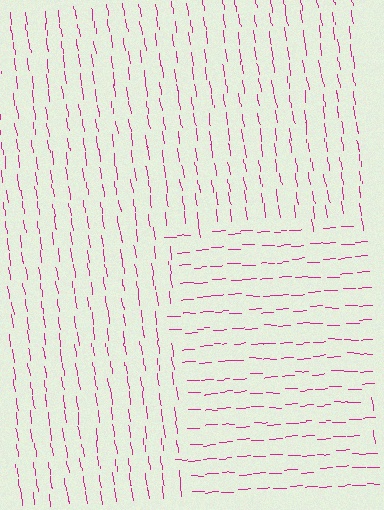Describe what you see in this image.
The image is filled with small magenta line segments. A rectangle region in the image has lines oriented differently from the surrounding lines, creating a visible texture boundary.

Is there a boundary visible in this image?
Yes, there is a texture boundary formed by a change in line orientation.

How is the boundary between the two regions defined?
The boundary is defined purely by a change in line orientation (approximately 84 degrees difference). All lines are the same color and thickness.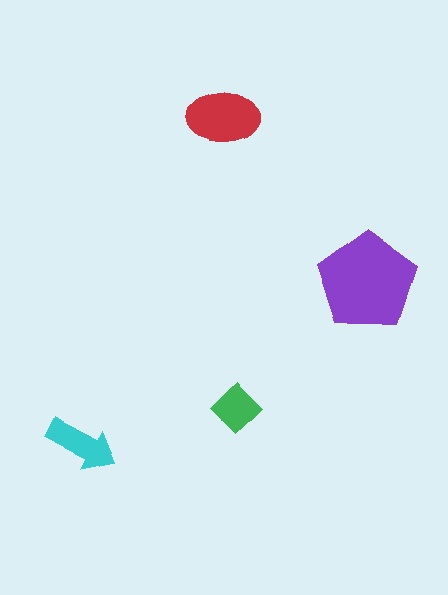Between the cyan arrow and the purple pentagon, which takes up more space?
The purple pentagon.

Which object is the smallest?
The green diamond.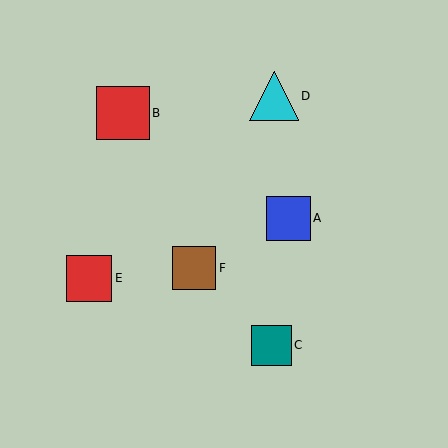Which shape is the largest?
The red square (labeled B) is the largest.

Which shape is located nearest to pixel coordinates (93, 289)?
The red square (labeled E) at (89, 278) is nearest to that location.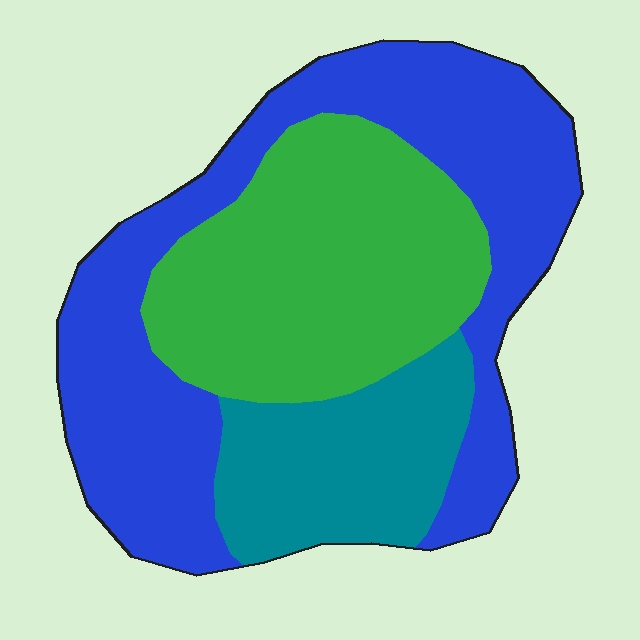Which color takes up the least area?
Teal, at roughly 20%.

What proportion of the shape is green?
Green covers 35% of the shape.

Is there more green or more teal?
Green.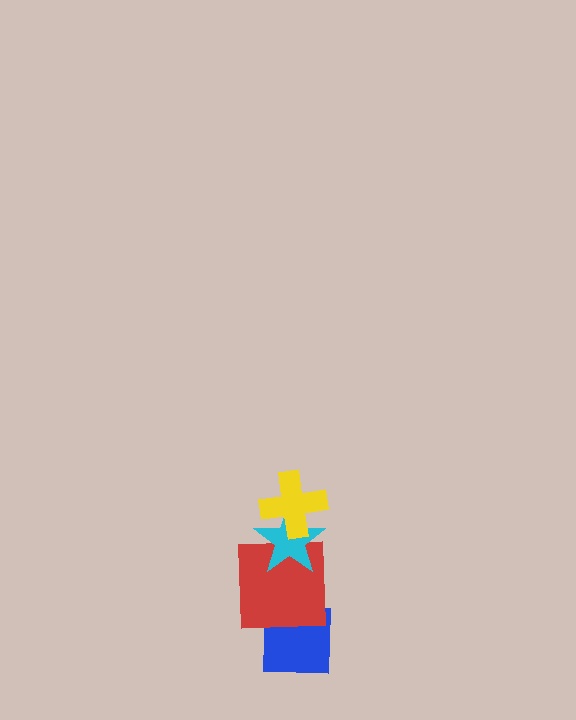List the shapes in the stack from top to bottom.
From top to bottom: the yellow cross, the cyan star, the red square, the blue square.